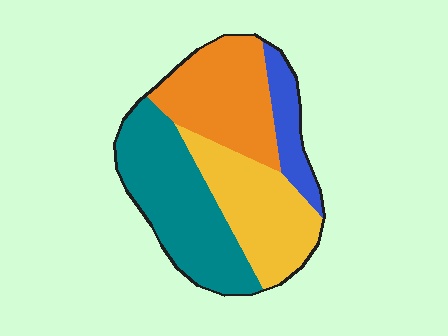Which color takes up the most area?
Teal, at roughly 35%.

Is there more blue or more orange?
Orange.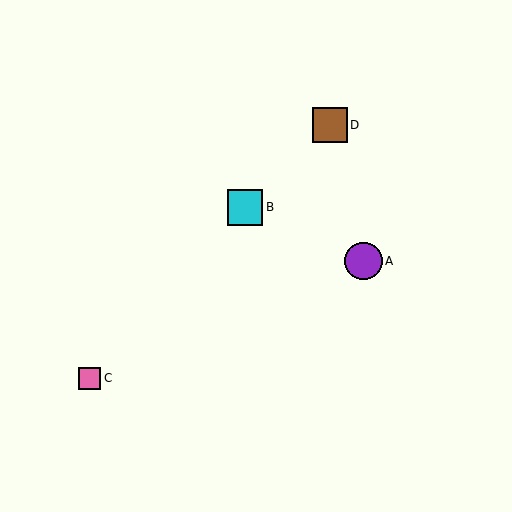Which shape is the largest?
The purple circle (labeled A) is the largest.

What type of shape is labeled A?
Shape A is a purple circle.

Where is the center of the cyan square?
The center of the cyan square is at (245, 207).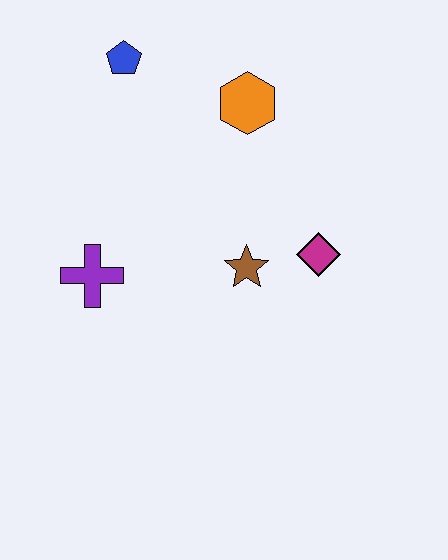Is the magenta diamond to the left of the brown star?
No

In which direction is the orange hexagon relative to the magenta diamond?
The orange hexagon is above the magenta diamond.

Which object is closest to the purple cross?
The brown star is closest to the purple cross.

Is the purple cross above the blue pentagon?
No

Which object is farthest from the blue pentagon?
The magenta diamond is farthest from the blue pentagon.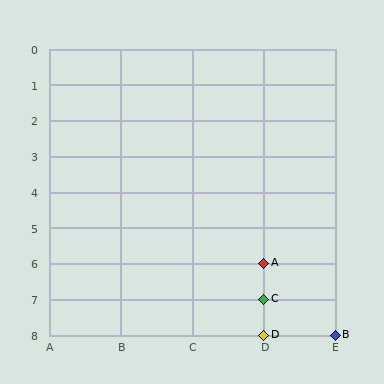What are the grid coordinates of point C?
Point C is at grid coordinates (D, 7).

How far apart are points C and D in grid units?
Points C and D are 1 row apart.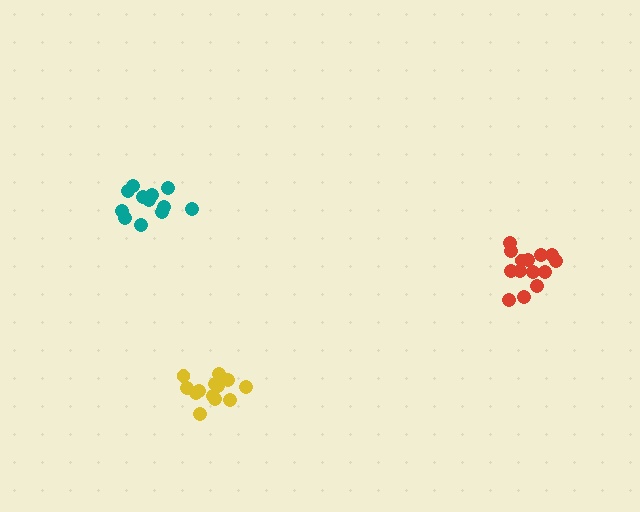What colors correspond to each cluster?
The clusters are colored: red, teal, yellow.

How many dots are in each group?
Group 1: 14 dots, Group 2: 12 dots, Group 3: 14 dots (40 total).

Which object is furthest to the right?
The red cluster is rightmost.